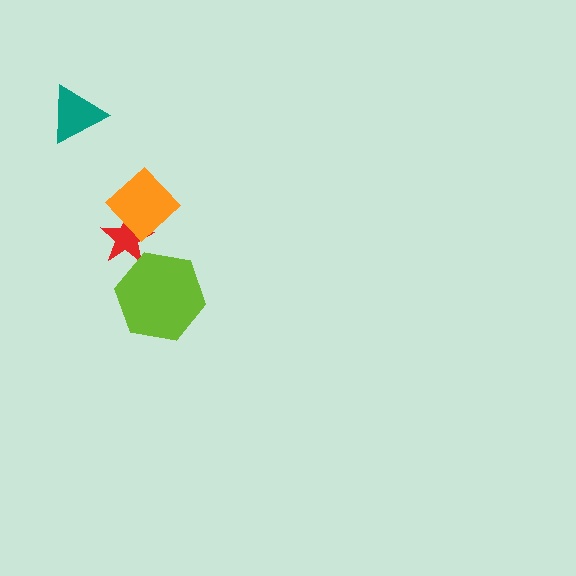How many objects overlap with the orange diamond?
1 object overlaps with the orange diamond.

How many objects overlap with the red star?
2 objects overlap with the red star.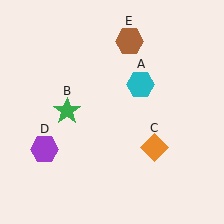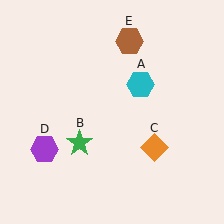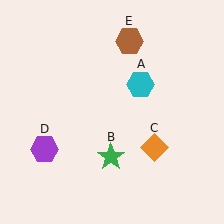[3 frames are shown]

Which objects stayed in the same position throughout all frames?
Cyan hexagon (object A) and orange diamond (object C) and purple hexagon (object D) and brown hexagon (object E) remained stationary.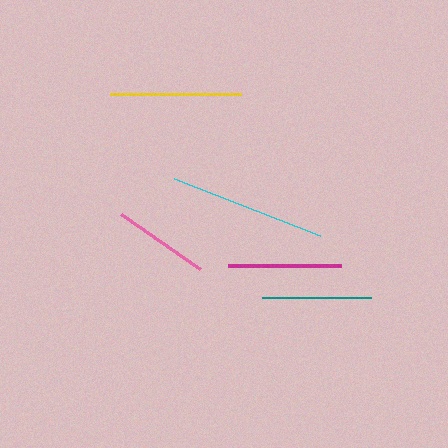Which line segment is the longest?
The cyan line is the longest at approximately 156 pixels.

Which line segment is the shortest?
The pink line is the shortest at approximately 97 pixels.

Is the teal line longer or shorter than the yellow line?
The yellow line is longer than the teal line.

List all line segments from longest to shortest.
From longest to shortest: cyan, yellow, magenta, teal, pink.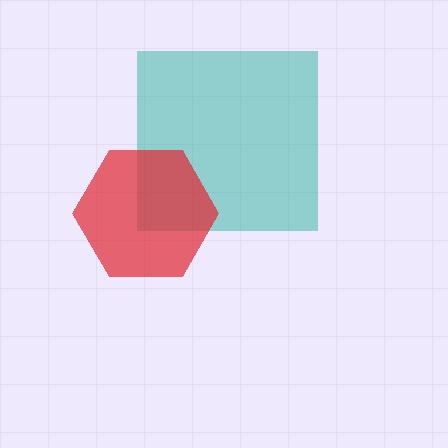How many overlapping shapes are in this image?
There are 2 overlapping shapes in the image.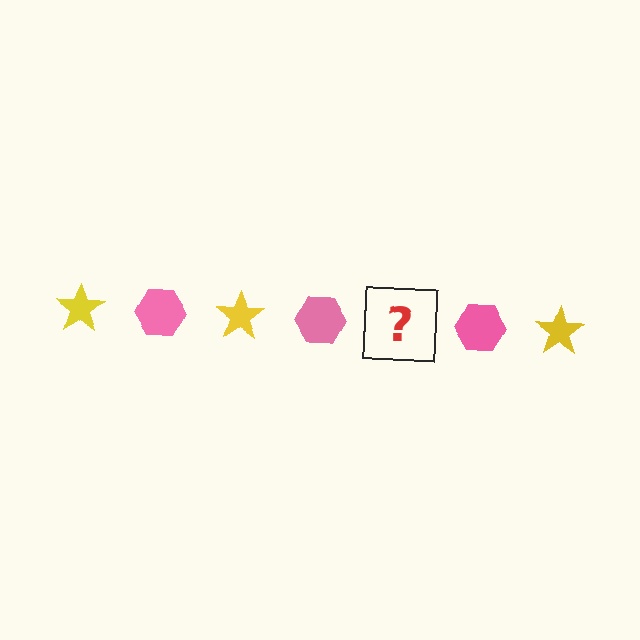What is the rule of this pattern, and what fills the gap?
The rule is that the pattern alternates between yellow star and pink hexagon. The gap should be filled with a yellow star.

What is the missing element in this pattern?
The missing element is a yellow star.